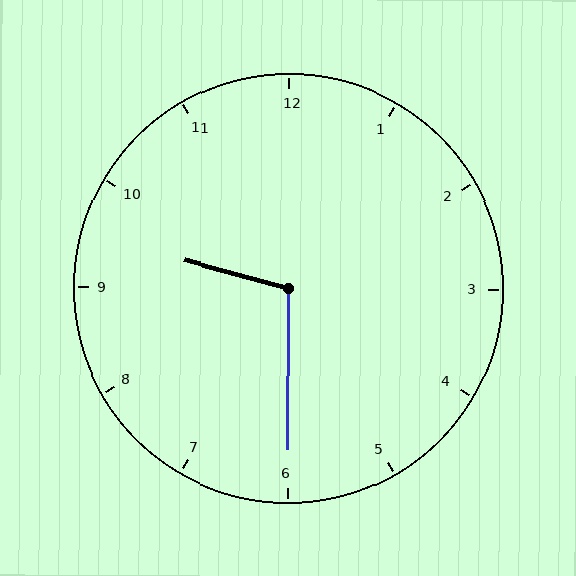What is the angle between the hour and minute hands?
Approximately 105 degrees.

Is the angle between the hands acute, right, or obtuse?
It is obtuse.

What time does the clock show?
9:30.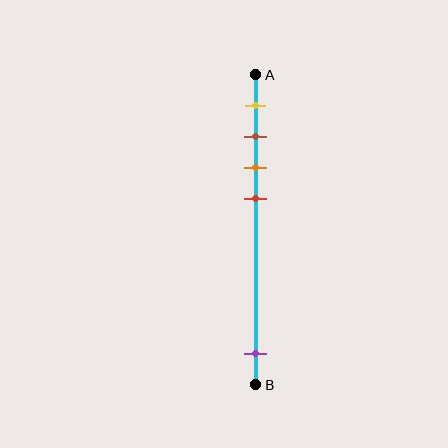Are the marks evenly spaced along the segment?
No, the marks are not evenly spaced.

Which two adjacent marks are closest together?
The brown and orange marks are the closest adjacent pair.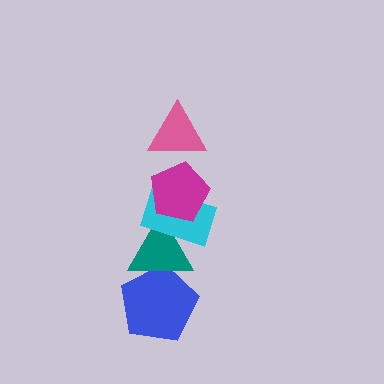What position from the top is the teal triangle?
The teal triangle is 4th from the top.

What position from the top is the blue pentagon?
The blue pentagon is 5th from the top.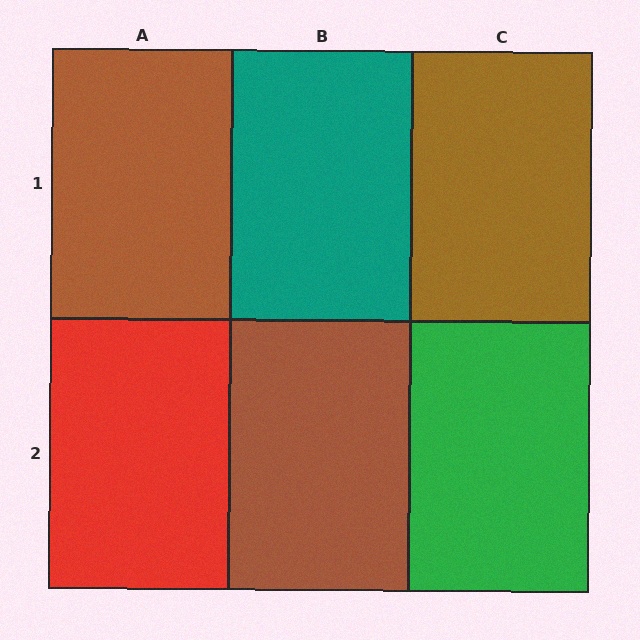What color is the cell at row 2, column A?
Red.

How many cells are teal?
1 cell is teal.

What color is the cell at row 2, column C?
Green.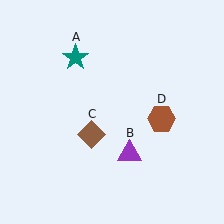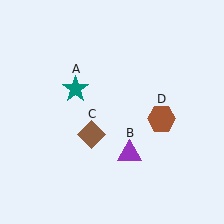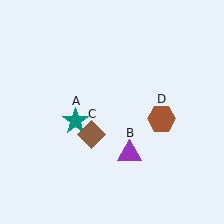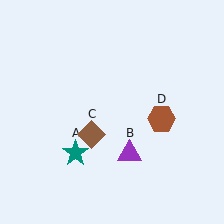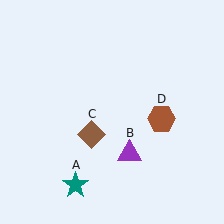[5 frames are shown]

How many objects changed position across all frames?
1 object changed position: teal star (object A).